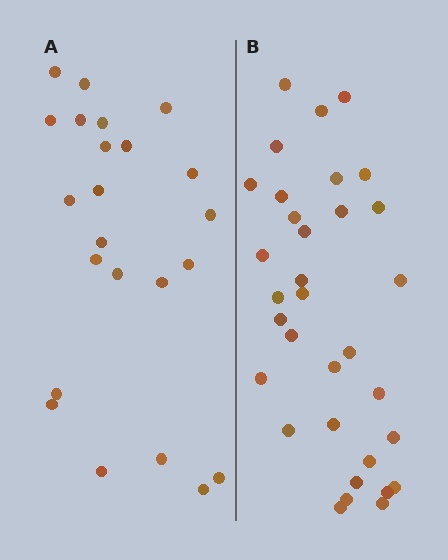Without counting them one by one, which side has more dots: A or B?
Region B (the right region) has more dots.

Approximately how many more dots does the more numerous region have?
Region B has roughly 10 or so more dots than region A.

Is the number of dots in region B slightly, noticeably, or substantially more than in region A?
Region B has noticeably more, but not dramatically so. The ratio is roughly 1.4 to 1.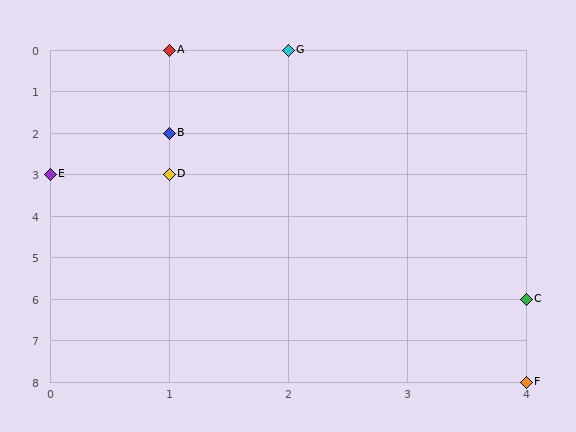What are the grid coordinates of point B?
Point B is at grid coordinates (1, 2).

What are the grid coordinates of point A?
Point A is at grid coordinates (1, 0).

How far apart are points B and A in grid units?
Points B and A are 2 rows apart.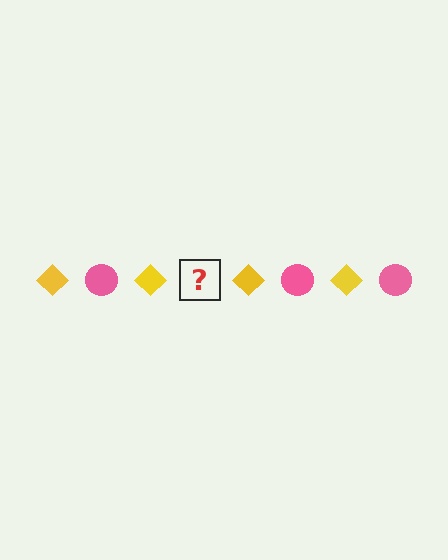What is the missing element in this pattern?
The missing element is a pink circle.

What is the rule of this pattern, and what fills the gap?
The rule is that the pattern alternates between yellow diamond and pink circle. The gap should be filled with a pink circle.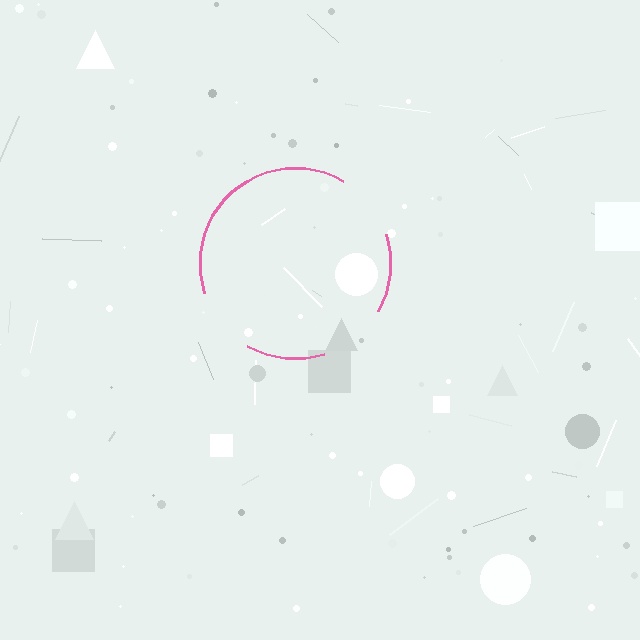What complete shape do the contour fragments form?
The contour fragments form a circle.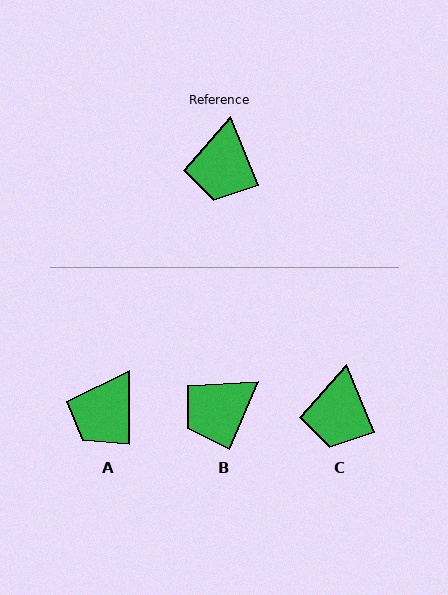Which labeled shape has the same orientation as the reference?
C.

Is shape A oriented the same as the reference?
No, it is off by about 23 degrees.